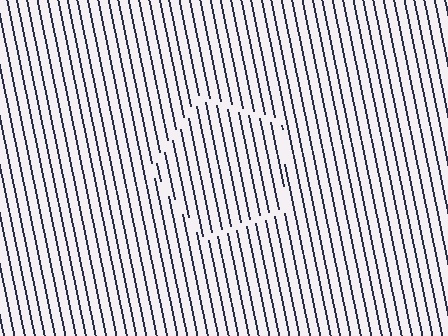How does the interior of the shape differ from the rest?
The interior of the shape contains the same grating, shifted by half a period — the contour is defined by the phase discontinuity where line-ends from the inner and outer gratings abut.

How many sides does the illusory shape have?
5 sides — the line-ends trace a pentagon.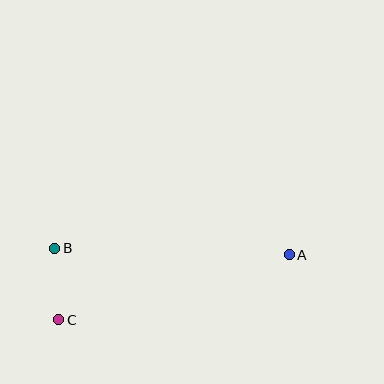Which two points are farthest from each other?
Points A and C are farthest from each other.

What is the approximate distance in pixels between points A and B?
The distance between A and B is approximately 234 pixels.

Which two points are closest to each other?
Points B and C are closest to each other.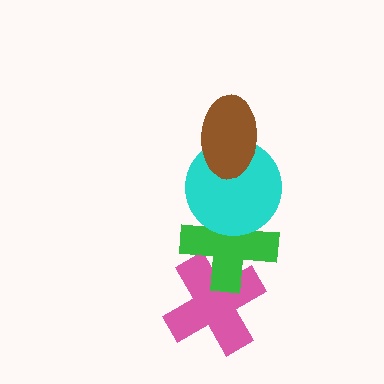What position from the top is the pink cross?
The pink cross is 4th from the top.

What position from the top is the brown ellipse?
The brown ellipse is 1st from the top.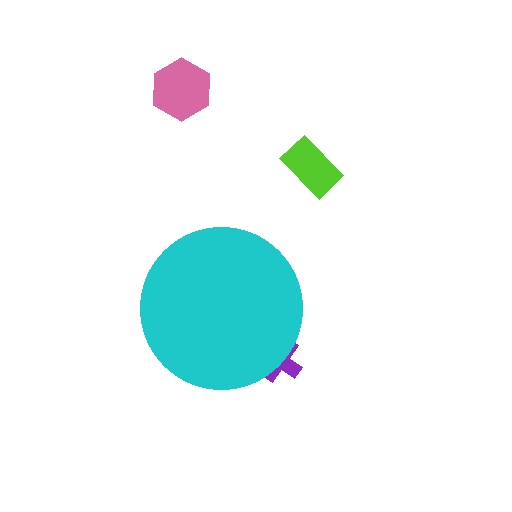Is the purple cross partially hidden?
Yes, the purple cross is partially hidden behind the cyan circle.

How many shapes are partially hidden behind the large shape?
1 shape is partially hidden.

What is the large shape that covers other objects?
A cyan circle.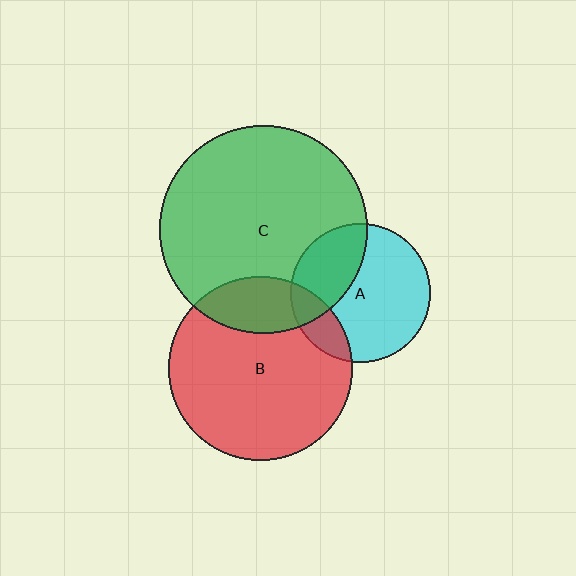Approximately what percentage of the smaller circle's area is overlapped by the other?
Approximately 20%.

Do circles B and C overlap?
Yes.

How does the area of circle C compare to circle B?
Approximately 1.3 times.